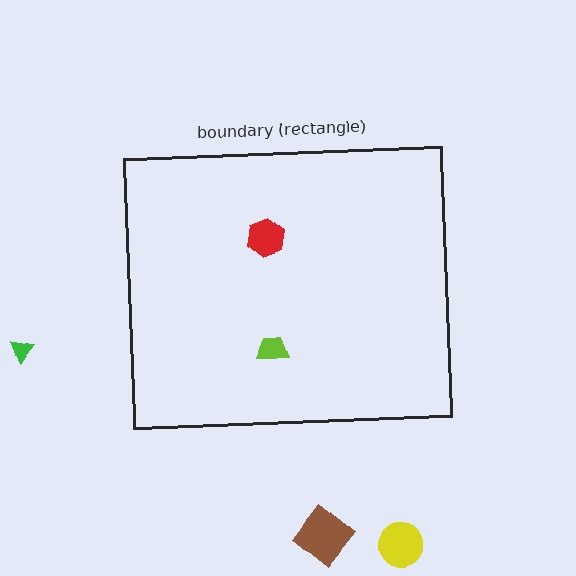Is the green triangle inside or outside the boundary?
Outside.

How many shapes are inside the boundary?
2 inside, 3 outside.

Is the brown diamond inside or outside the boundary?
Outside.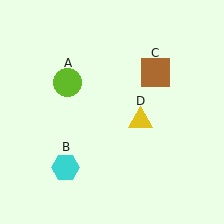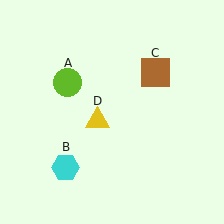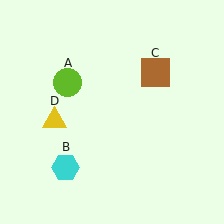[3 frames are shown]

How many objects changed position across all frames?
1 object changed position: yellow triangle (object D).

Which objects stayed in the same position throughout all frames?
Lime circle (object A) and cyan hexagon (object B) and brown square (object C) remained stationary.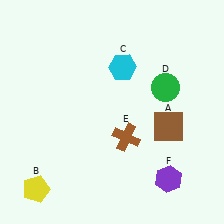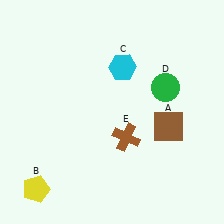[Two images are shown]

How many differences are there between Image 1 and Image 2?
There is 1 difference between the two images.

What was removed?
The purple hexagon (F) was removed in Image 2.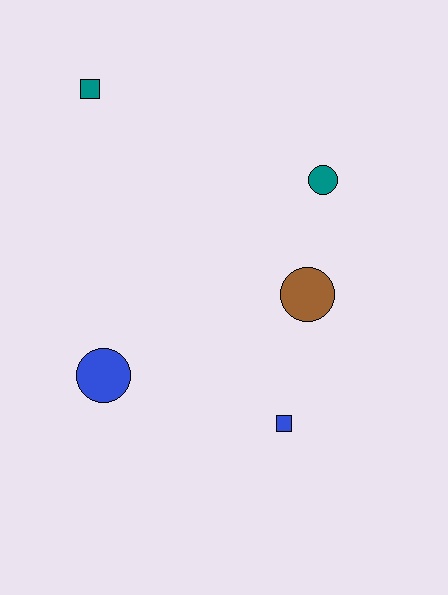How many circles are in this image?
There are 3 circles.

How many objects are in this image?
There are 5 objects.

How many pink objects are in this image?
There are no pink objects.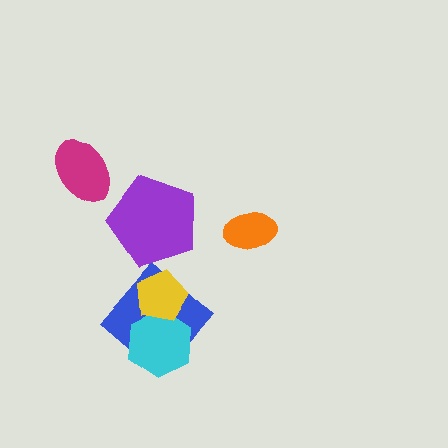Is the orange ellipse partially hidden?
No, no other shape covers it.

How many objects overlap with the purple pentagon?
0 objects overlap with the purple pentagon.